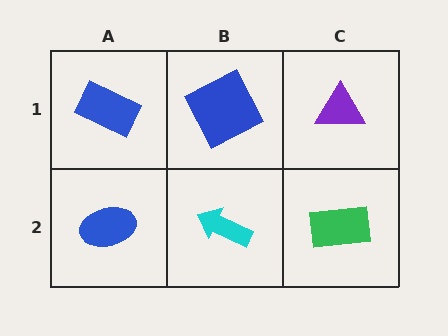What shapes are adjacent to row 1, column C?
A green rectangle (row 2, column C), a blue square (row 1, column B).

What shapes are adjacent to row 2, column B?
A blue square (row 1, column B), a blue ellipse (row 2, column A), a green rectangle (row 2, column C).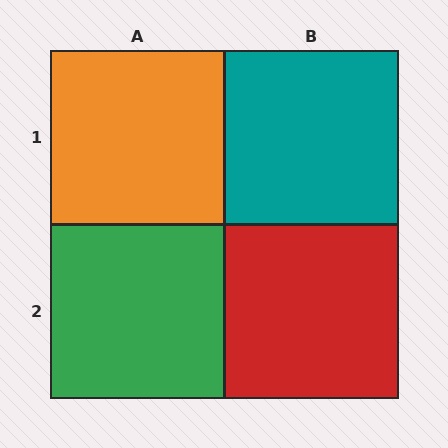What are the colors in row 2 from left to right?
Green, red.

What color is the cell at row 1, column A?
Orange.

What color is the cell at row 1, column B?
Teal.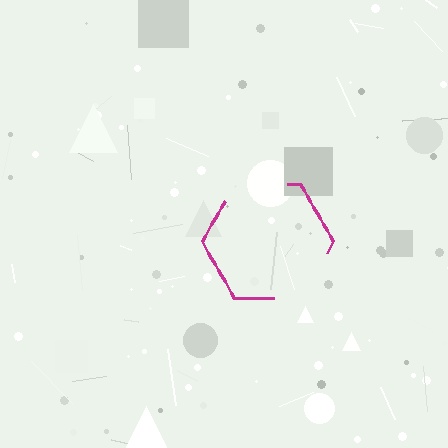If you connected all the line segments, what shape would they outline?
They would outline a hexagon.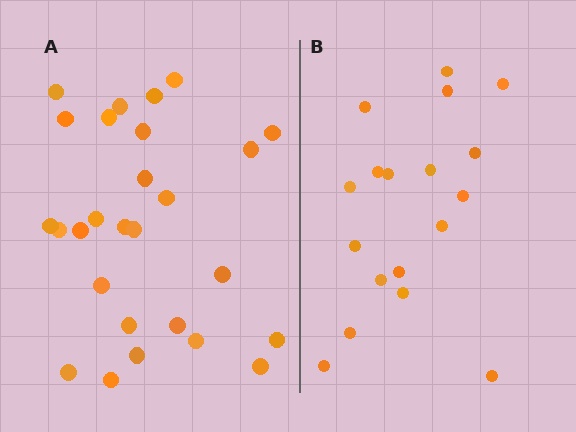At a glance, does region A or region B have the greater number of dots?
Region A (the left region) has more dots.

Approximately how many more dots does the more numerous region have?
Region A has roughly 8 or so more dots than region B.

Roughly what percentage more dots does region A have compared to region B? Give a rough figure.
About 50% more.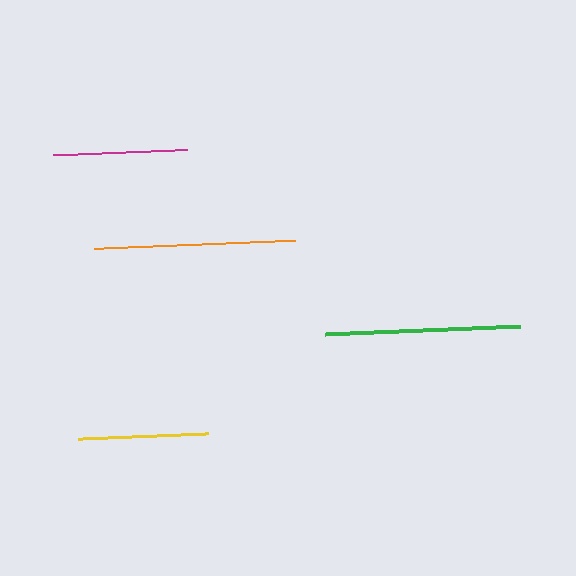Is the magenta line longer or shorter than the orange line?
The orange line is longer than the magenta line.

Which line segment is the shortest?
The yellow line is the shortest at approximately 130 pixels.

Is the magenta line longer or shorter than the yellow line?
The magenta line is longer than the yellow line.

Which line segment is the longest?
The orange line is the longest at approximately 200 pixels.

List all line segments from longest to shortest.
From longest to shortest: orange, green, magenta, yellow.